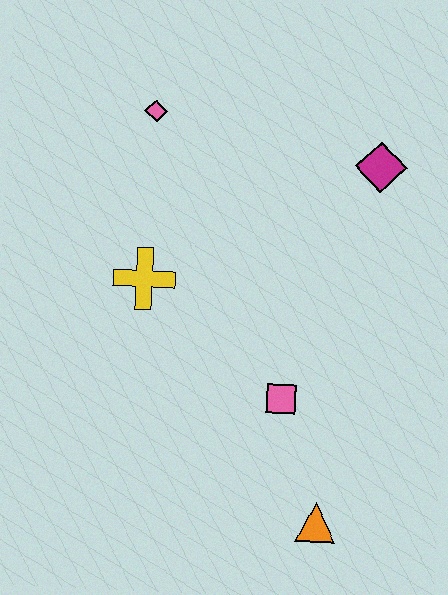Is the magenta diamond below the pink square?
No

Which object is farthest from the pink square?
The pink diamond is farthest from the pink square.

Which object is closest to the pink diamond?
The yellow cross is closest to the pink diamond.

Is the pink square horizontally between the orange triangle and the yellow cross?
Yes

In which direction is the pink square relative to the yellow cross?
The pink square is to the right of the yellow cross.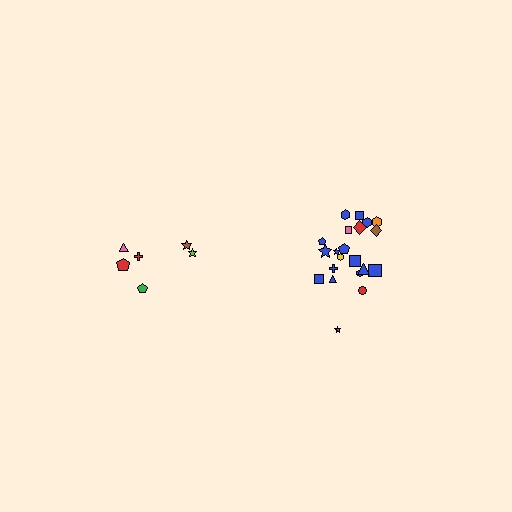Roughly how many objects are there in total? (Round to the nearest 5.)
Roughly 30 objects in total.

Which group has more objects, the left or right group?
The right group.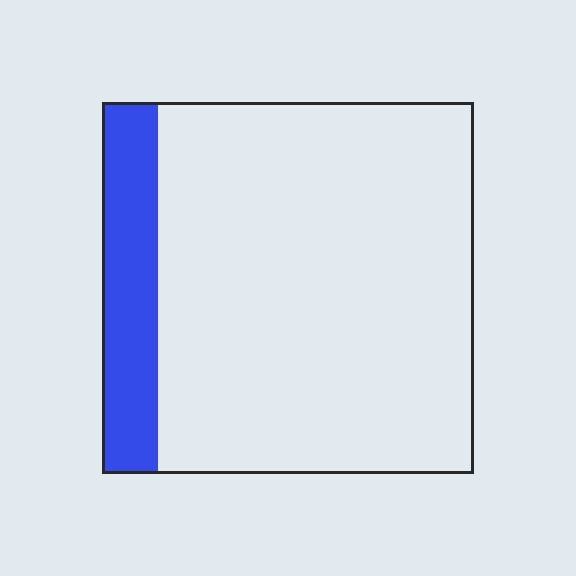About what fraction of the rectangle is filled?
About one sixth (1/6).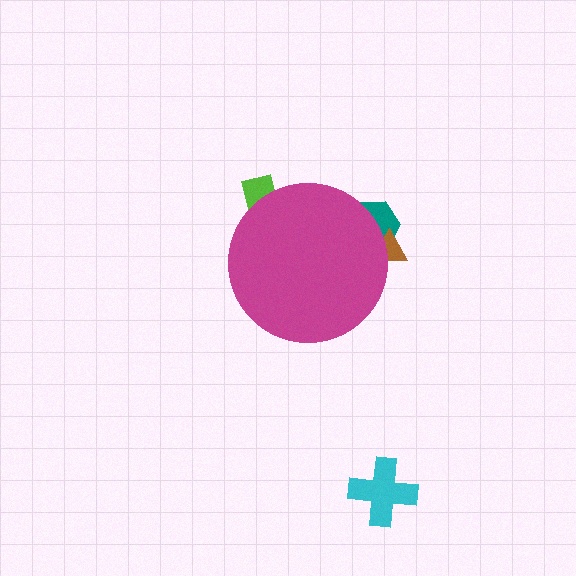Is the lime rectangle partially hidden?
Yes, the lime rectangle is partially hidden behind the magenta circle.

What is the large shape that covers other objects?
A magenta circle.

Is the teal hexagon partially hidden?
Yes, the teal hexagon is partially hidden behind the magenta circle.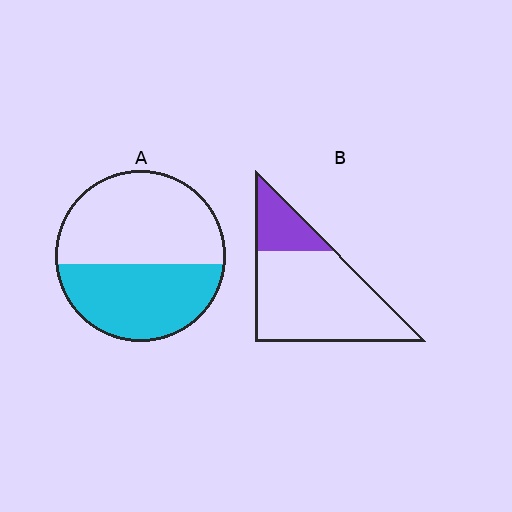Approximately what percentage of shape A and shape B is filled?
A is approximately 45% and B is approximately 20%.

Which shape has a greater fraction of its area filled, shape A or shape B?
Shape A.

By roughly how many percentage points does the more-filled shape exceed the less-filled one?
By roughly 20 percentage points (A over B).